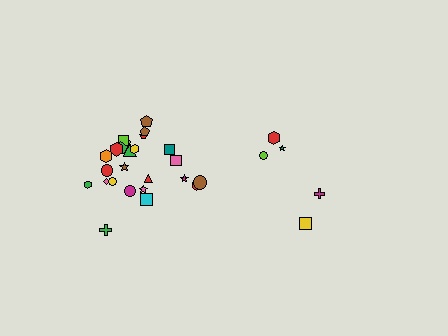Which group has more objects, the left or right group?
The left group.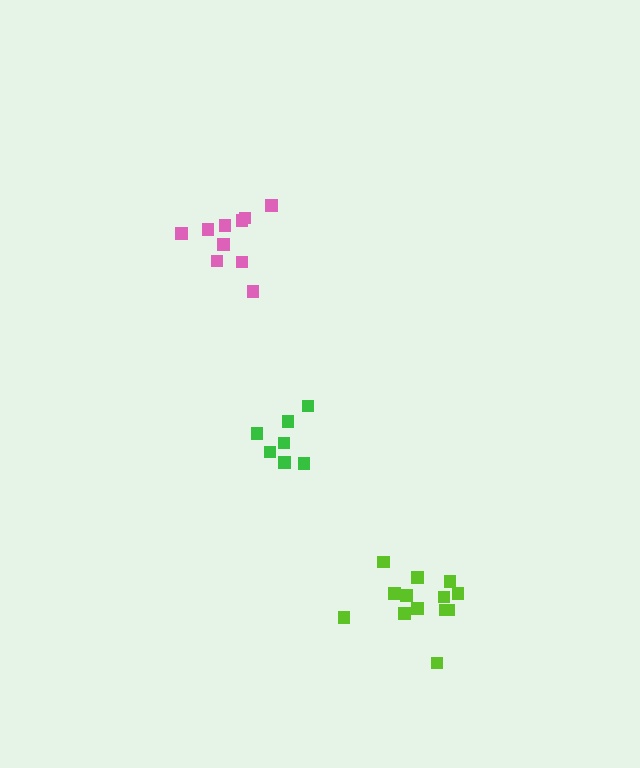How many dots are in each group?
Group 1: 13 dots, Group 2: 7 dots, Group 3: 10 dots (30 total).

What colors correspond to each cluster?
The clusters are colored: lime, green, pink.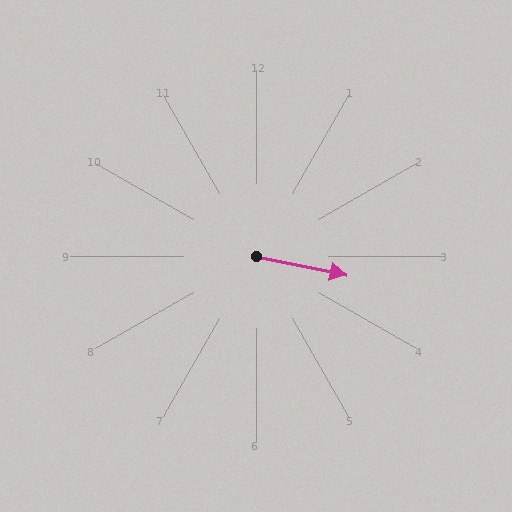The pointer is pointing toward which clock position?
Roughly 3 o'clock.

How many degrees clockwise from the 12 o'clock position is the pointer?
Approximately 102 degrees.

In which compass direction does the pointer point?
East.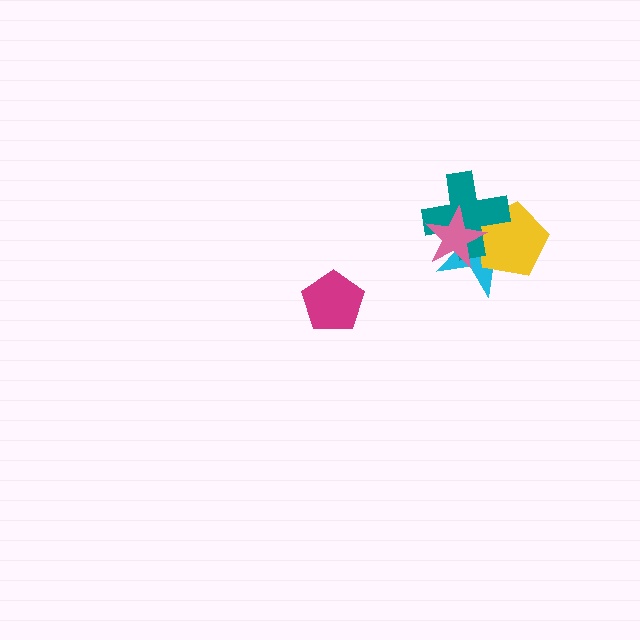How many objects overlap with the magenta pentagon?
0 objects overlap with the magenta pentagon.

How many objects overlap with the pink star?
3 objects overlap with the pink star.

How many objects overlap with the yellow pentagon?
3 objects overlap with the yellow pentagon.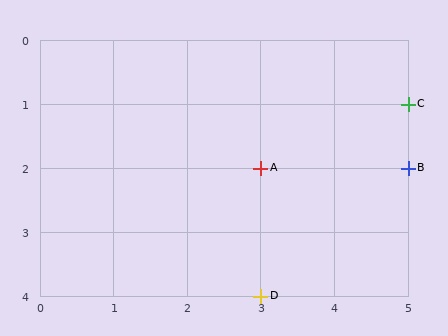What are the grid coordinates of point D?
Point D is at grid coordinates (3, 4).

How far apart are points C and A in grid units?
Points C and A are 2 columns and 1 row apart (about 2.2 grid units diagonally).